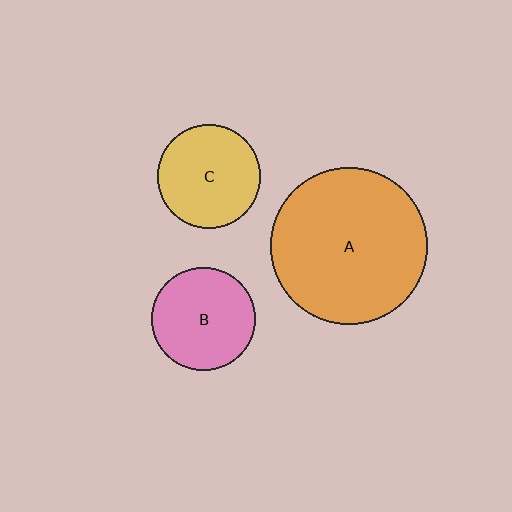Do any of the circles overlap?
No, none of the circles overlap.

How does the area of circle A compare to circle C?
Approximately 2.3 times.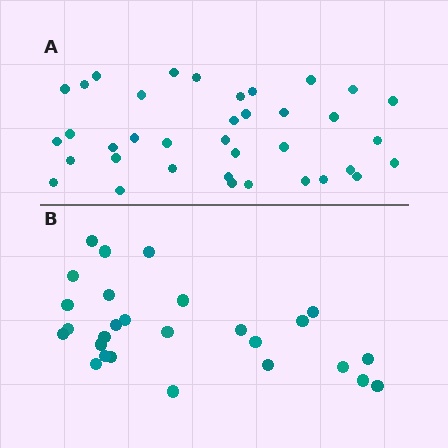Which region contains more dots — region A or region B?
Region A (the top region) has more dots.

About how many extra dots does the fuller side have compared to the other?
Region A has roughly 10 or so more dots than region B.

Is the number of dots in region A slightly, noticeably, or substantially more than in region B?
Region A has noticeably more, but not dramatically so. The ratio is roughly 1.4 to 1.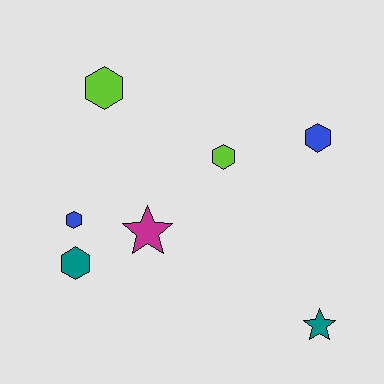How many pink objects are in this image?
There are no pink objects.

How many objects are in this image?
There are 7 objects.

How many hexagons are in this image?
There are 5 hexagons.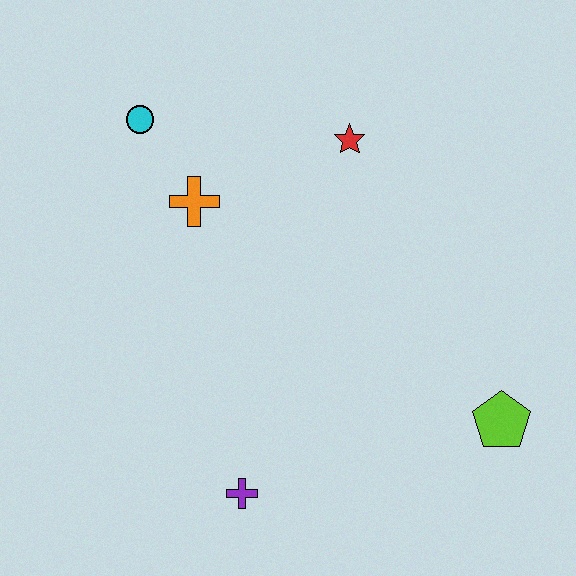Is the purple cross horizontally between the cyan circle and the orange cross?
No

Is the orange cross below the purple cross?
No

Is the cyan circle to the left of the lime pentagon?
Yes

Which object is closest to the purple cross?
The lime pentagon is closest to the purple cross.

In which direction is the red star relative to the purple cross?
The red star is above the purple cross.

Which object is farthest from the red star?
The purple cross is farthest from the red star.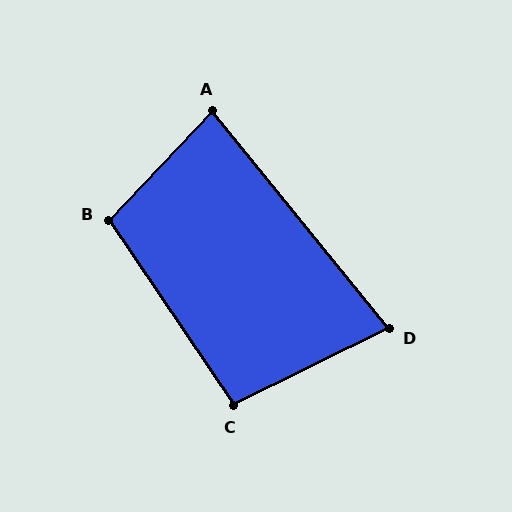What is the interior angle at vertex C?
Approximately 97 degrees (obtuse).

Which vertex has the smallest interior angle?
D, at approximately 77 degrees.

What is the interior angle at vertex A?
Approximately 83 degrees (acute).